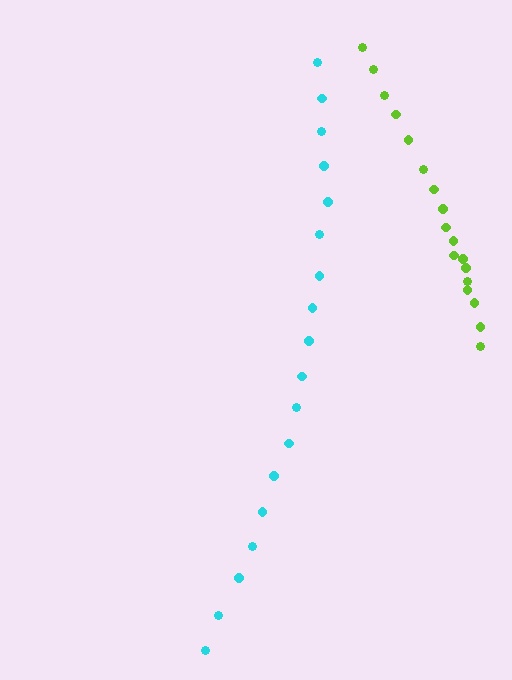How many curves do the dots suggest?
There are 2 distinct paths.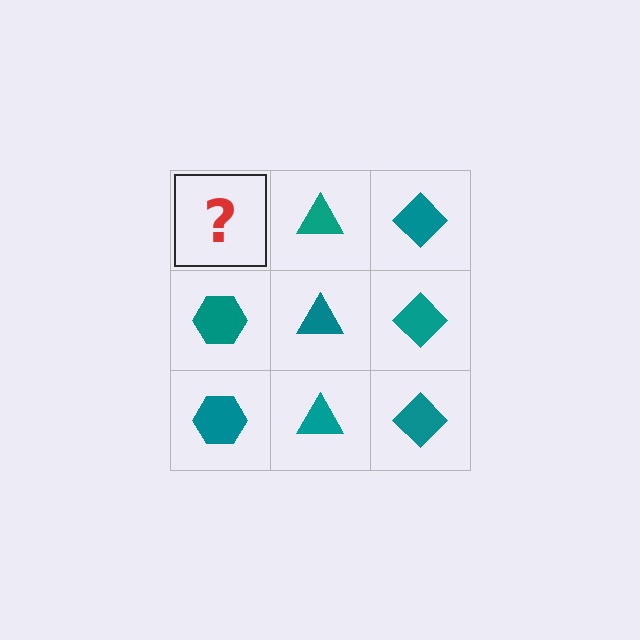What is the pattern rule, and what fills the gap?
The rule is that each column has a consistent shape. The gap should be filled with a teal hexagon.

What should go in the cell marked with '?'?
The missing cell should contain a teal hexagon.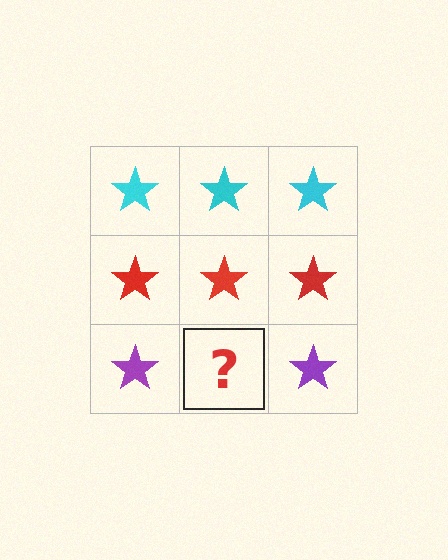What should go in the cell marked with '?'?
The missing cell should contain a purple star.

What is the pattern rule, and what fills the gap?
The rule is that each row has a consistent color. The gap should be filled with a purple star.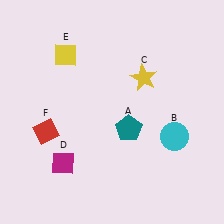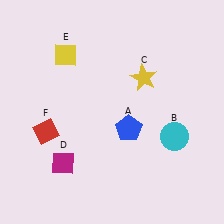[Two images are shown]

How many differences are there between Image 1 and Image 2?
There is 1 difference between the two images.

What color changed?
The pentagon (A) changed from teal in Image 1 to blue in Image 2.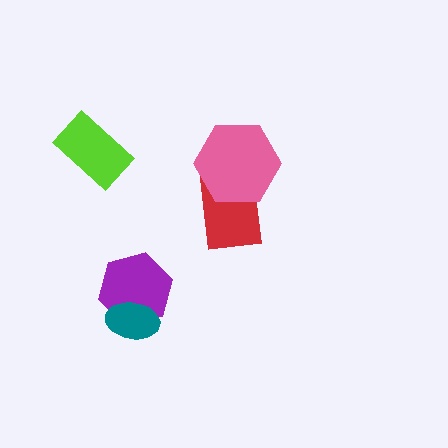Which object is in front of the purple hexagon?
The teal ellipse is in front of the purple hexagon.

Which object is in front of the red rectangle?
The pink hexagon is in front of the red rectangle.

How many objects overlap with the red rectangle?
1 object overlaps with the red rectangle.